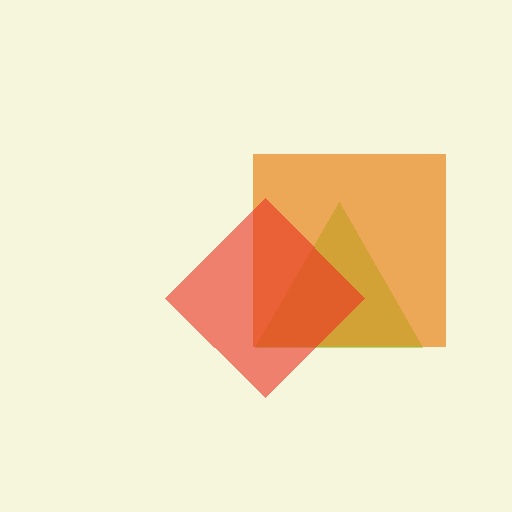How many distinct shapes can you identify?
There are 3 distinct shapes: a lime triangle, an orange square, a red diamond.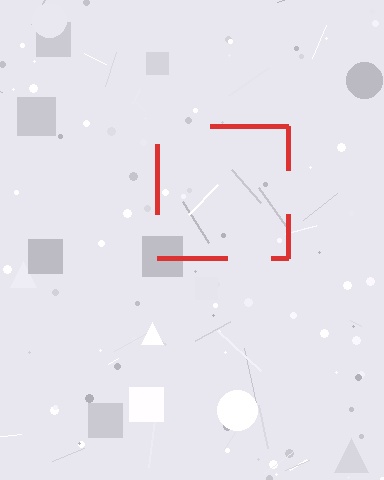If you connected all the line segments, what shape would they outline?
They would outline a square.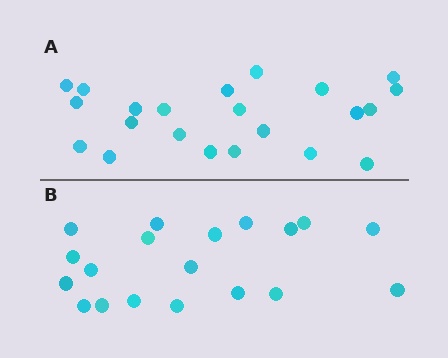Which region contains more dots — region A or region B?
Region A (the top region) has more dots.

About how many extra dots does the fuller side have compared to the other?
Region A has just a few more — roughly 2 or 3 more dots than region B.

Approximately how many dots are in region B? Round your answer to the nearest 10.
About 20 dots. (The exact count is 19, which rounds to 20.)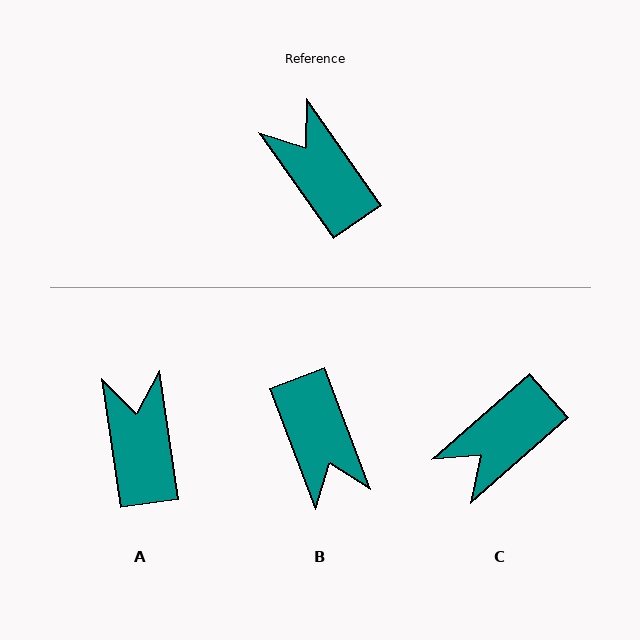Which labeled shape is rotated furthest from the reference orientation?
B, about 166 degrees away.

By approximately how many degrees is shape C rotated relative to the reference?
Approximately 96 degrees counter-clockwise.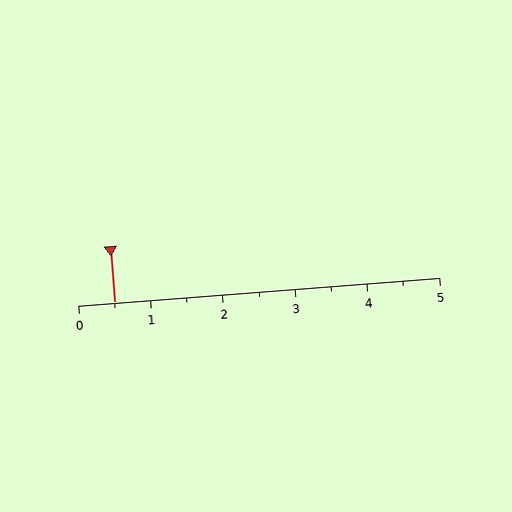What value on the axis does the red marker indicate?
The marker indicates approximately 0.5.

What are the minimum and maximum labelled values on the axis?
The axis runs from 0 to 5.